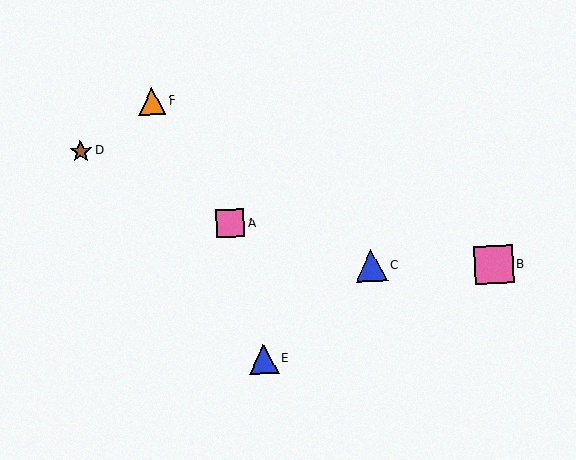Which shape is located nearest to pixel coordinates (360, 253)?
The blue triangle (labeled C) at (371, 266) is nearest to that location.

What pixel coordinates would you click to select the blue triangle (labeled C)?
Click at (371, 266) to select the blue triangle C.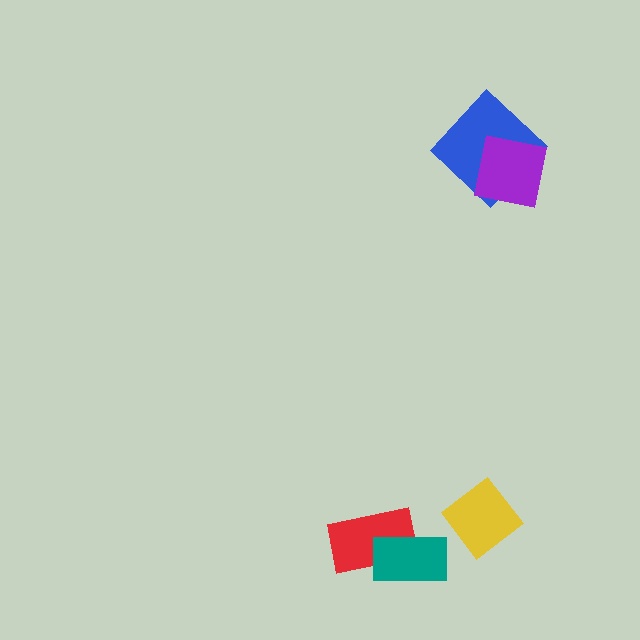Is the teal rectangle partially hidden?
No, no other shape covers it.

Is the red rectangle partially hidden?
Yes, it is partially covered by another shape.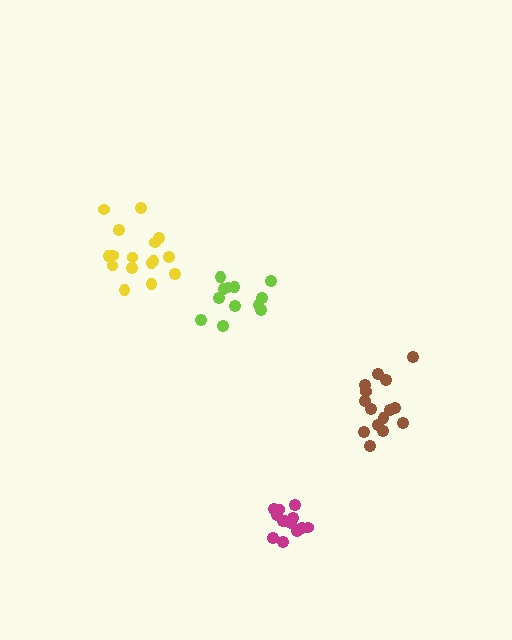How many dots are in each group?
Group 1: 12 dots, Group 2: 14 dots, Group 3: 16 dots, Group 4: 15 dots (57 total).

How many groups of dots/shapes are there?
There are 4 groups.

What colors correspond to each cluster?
The clusters are colored: lime, magenta, yellow, brown.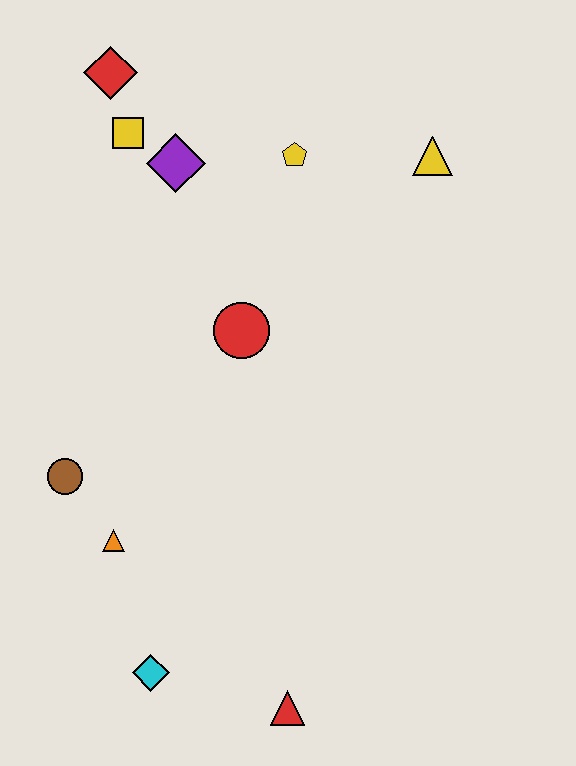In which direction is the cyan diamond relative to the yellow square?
The cyan diamond is below the yellow square.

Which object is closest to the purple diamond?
The yellow square is closest to the purple diamond.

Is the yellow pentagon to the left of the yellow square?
No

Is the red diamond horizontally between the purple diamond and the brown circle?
Yes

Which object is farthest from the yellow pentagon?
The red triangle is farthest from the yellow pentagon.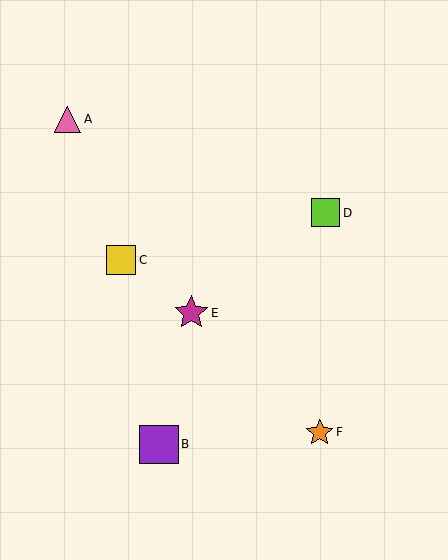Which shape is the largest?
The purple square (labeled B) is the largest.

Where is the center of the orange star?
The center of the orange star is at (320, 432).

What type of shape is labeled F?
Shape F is an orange star.